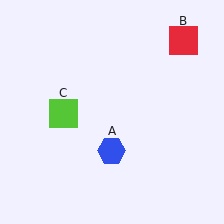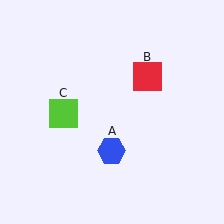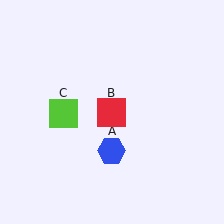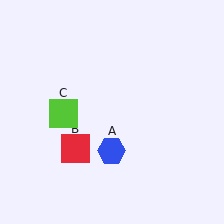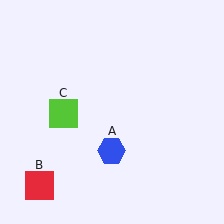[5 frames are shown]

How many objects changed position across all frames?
1 object changed position: red square (object B).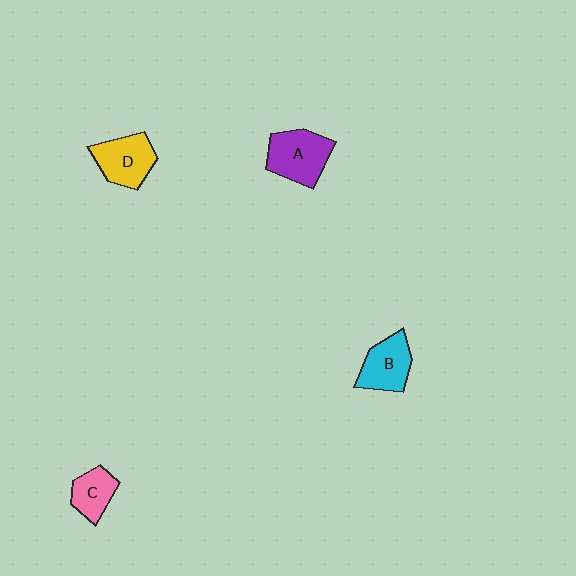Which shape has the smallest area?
Shape C (pink).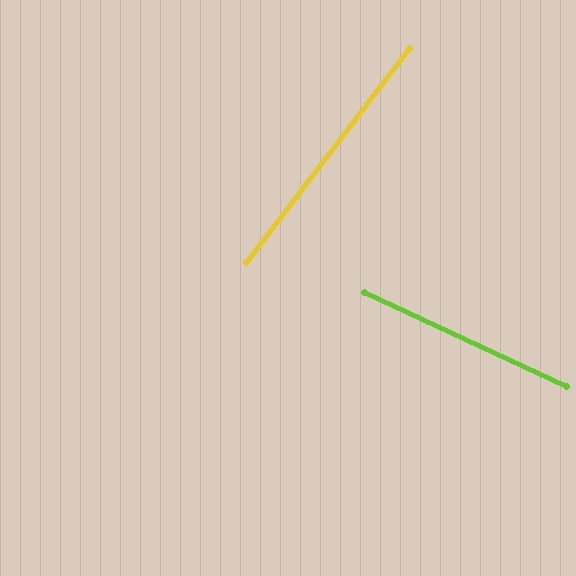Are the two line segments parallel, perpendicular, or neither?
Neither parallel nor perpendicular — they differ by about 78°.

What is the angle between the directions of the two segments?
Approximately 78 degrees.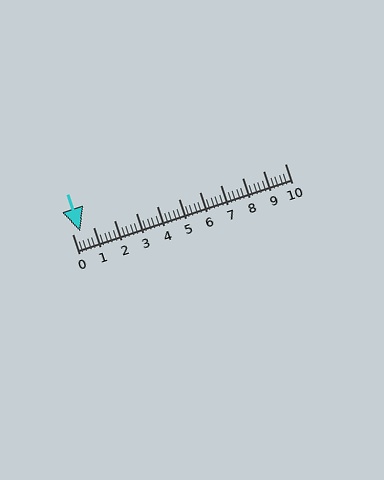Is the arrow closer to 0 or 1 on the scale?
The arrow is closer to 0.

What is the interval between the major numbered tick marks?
The major tick marks are spaced 1 units apart.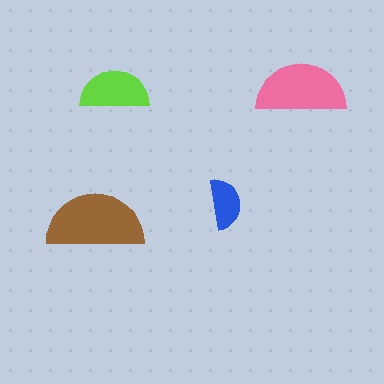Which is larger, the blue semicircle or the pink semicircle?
The pink one.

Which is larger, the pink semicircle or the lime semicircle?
The pink one.